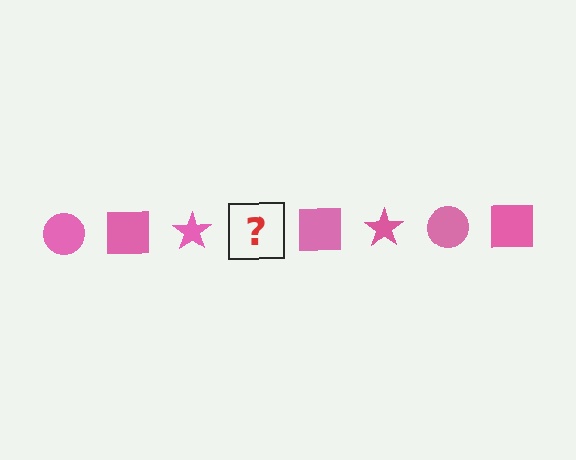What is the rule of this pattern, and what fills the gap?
The rule is that the pattern cycles through circle, square, star shapes in pink. The gap should be filled with a pink circle.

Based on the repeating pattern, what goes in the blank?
The blank should be a pink circle.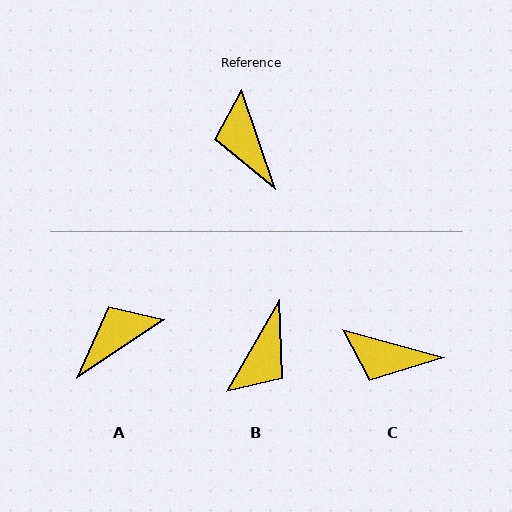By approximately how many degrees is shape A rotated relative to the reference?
Approximately 75 degrees clockwise.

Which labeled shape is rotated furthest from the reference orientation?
B, about 131 degrees away.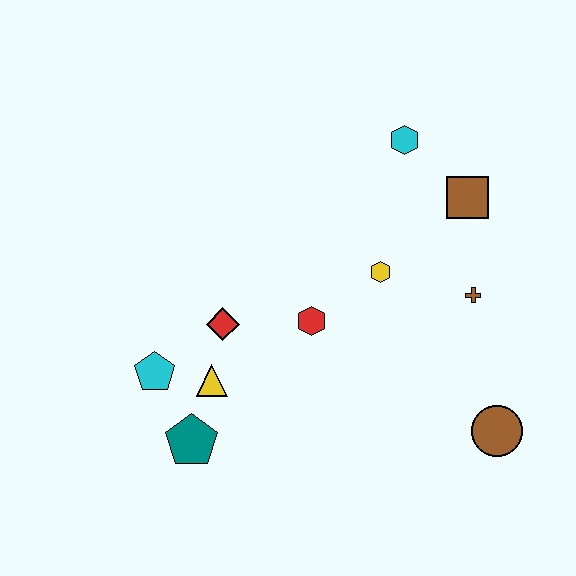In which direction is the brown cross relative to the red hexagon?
The brown cross is to the right of the red hexagon.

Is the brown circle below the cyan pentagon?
Yes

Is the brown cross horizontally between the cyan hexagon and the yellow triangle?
No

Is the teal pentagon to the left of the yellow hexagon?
Yes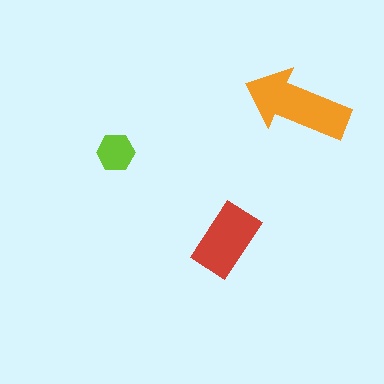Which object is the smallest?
The lime hexagon.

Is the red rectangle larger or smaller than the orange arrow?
Smaller.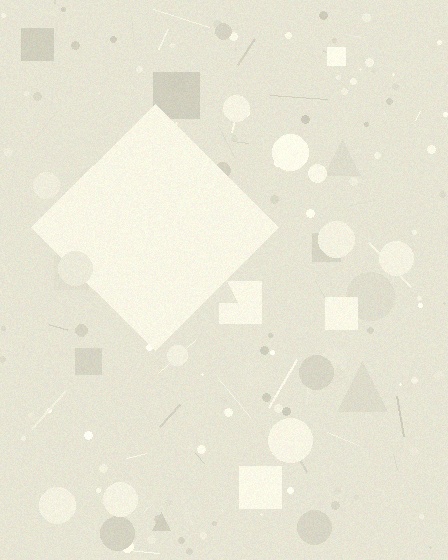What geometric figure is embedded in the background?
A diamond is embedded in the background.